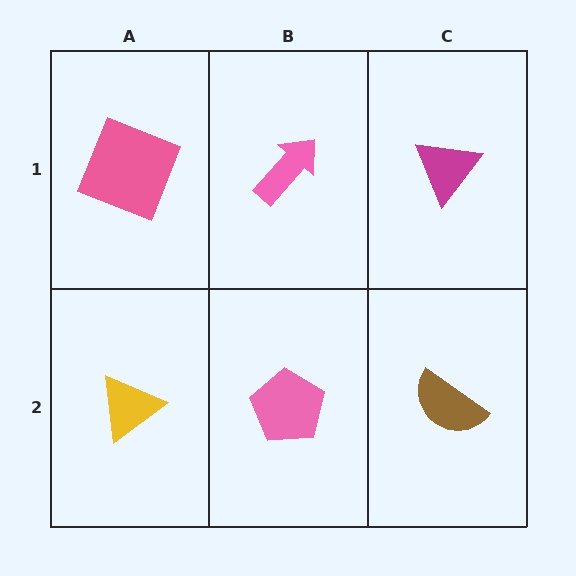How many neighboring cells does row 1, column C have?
2.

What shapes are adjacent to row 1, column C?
A brown semicircle (row 2, column C), a pink arrow (row 1, column B).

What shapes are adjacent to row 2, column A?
A pink square (row 1, column A), a pink pentagon (row 2, column B).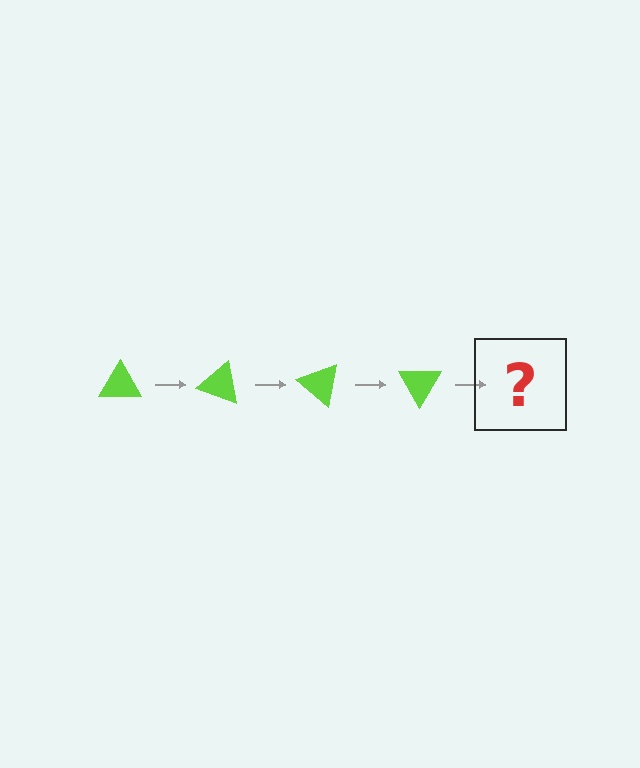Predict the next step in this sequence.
The next step is a lime triangle rotated 80 degrees.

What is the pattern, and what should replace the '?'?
The pattern is that the triangle rotates 20 degrees each step. The '?' should be a lime triangle rotated 80 degrees.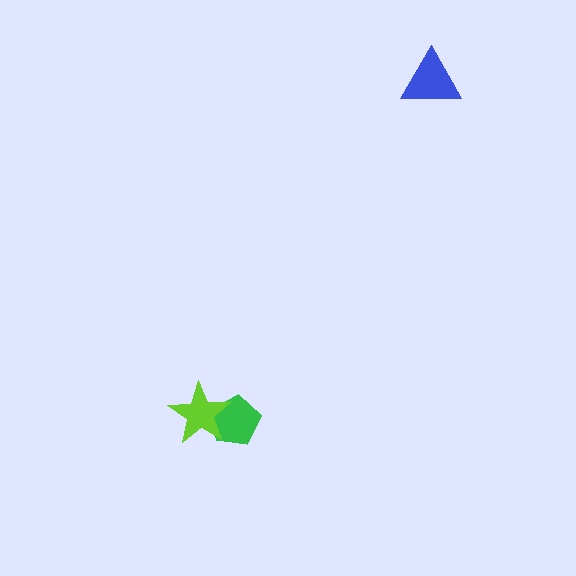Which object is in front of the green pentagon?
The lime star is in front of the green pentagon.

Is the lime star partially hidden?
No, no other shape covers it.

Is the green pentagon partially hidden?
Yes, it is partially covered by another shape.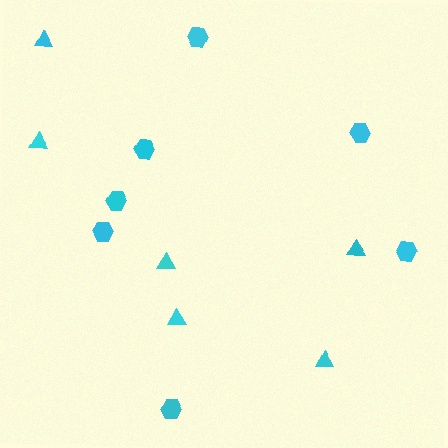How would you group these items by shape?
There are 2 groups: one group of triangles (6) and one group of hexagons (7).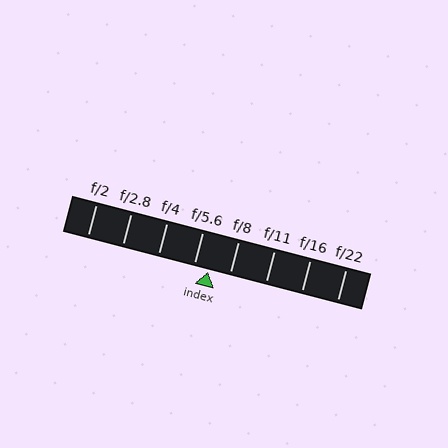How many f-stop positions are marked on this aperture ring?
There are 8 f-stop positions marked.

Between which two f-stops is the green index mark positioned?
The index mark is between f/5.6 and f/8.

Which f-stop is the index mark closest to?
The index mark is closest to f/5.6.